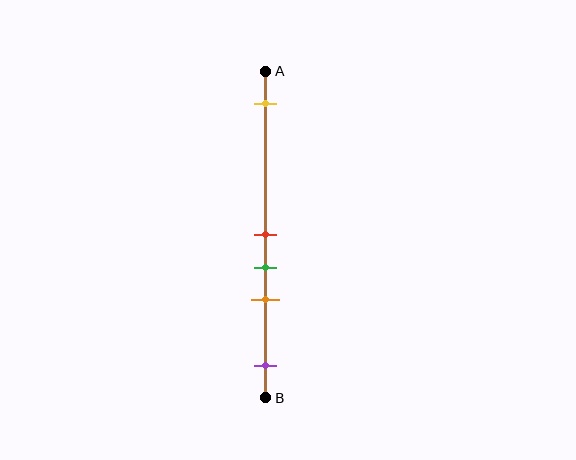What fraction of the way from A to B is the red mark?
The red mark is approximately 50% (0.5) of the way from A to B.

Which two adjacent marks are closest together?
The red and green marks are the closest adjacent pair.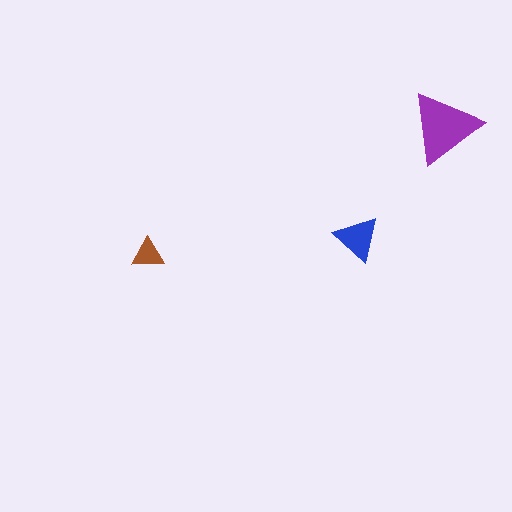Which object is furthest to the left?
The brown triangle is leftmost.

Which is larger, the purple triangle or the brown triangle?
The purple one.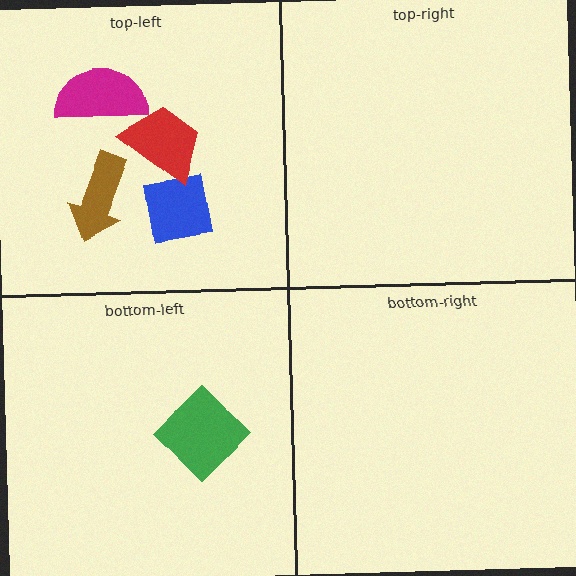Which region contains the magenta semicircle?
The top-left region.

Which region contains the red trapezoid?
The top-left region.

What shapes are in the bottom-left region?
The green diamond.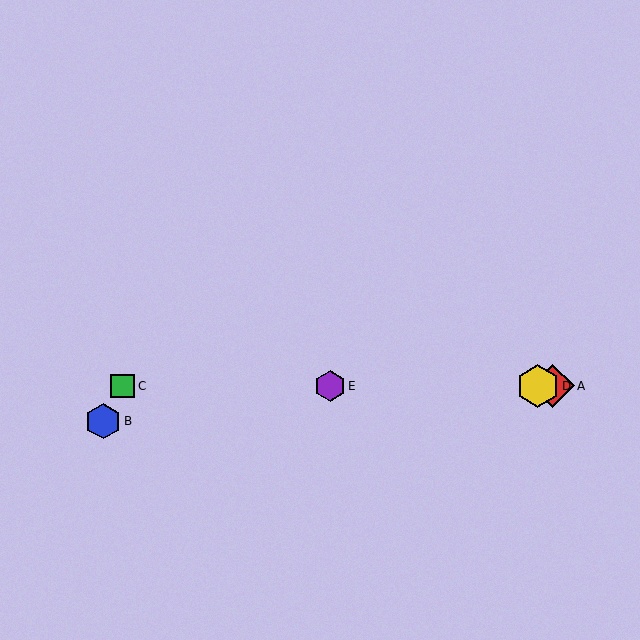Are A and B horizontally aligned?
No, A is at y≈386 and B is at y≈421.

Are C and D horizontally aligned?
Yes, both are at y≈386.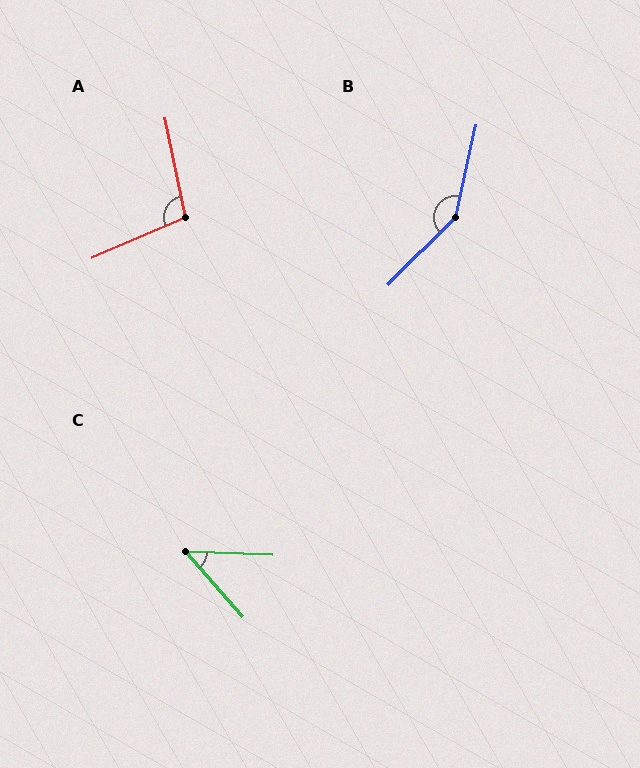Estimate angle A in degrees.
Approximately 102 degrees.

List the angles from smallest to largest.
C (47°), A (102°), B (148°).